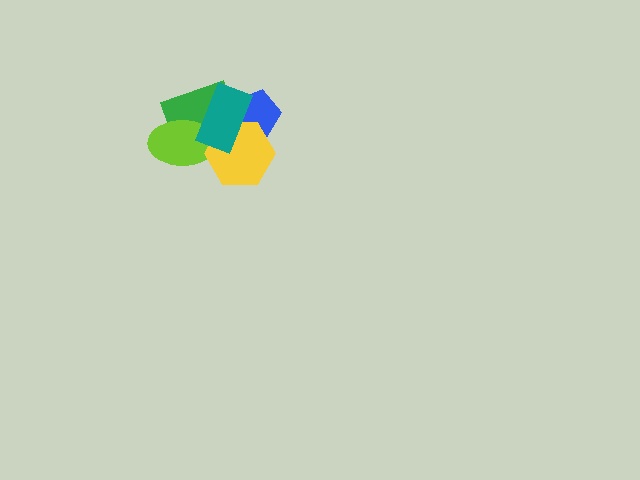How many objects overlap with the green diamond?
4 objects overlap with the green diamond.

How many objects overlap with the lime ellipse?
3 objects overlap with the lime ellipse.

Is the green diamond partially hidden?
Yes, it is partially covered by another shape.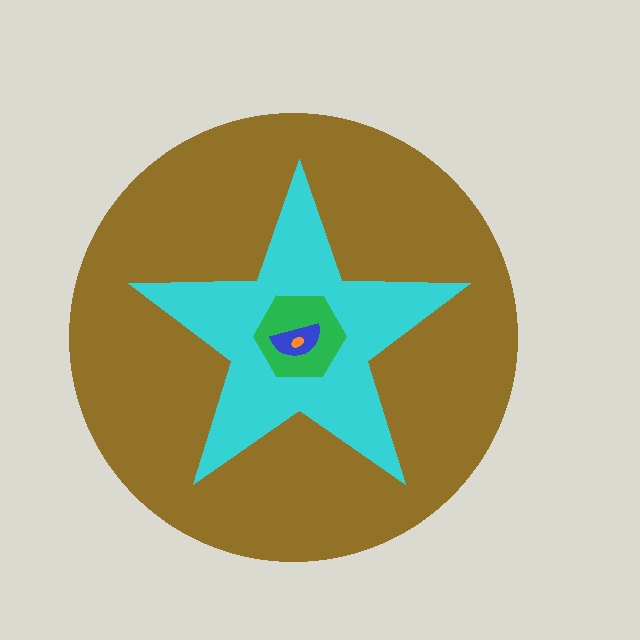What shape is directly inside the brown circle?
The cyan star.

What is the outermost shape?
The brown circle.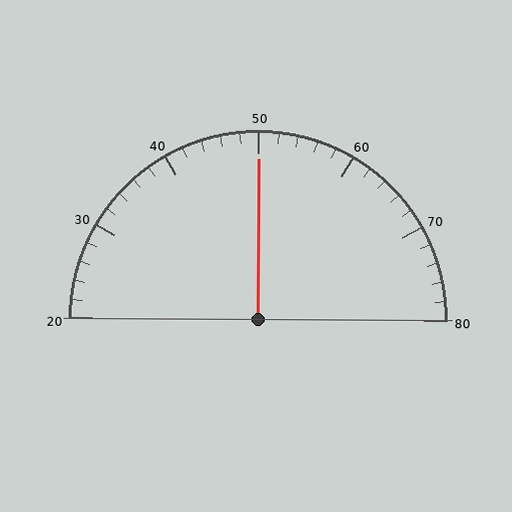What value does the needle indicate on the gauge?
The needle indicates approximately 50.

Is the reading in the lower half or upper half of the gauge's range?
The reading is in the upper half of the range (20 to 80).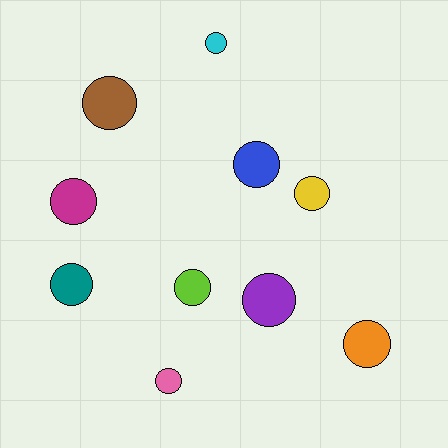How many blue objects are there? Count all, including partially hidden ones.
There is 1 blue object.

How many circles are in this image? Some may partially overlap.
There are 10 circles.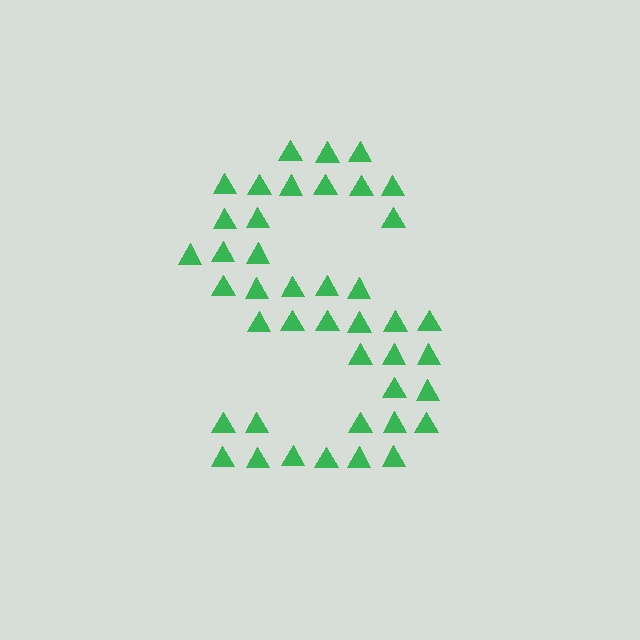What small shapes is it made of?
It is made of small triangles.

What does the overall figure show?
The overall figure shows the letter S.